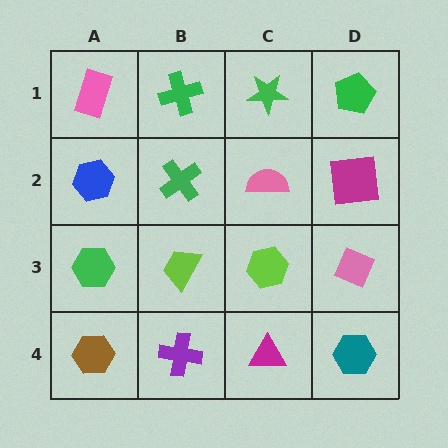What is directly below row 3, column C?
A magenta triangle.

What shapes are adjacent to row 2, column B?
A green cross (row 1, column B), a lime trapezoid (row 3, column B), a blue hexagon (row 2, column A), a pink semicircle (row 2, column C).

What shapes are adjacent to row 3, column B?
A green cross (row 2, column B), a purple cross (row 4, column B), a green hexagon (row 3, column A), a lime hexagon (row 3, column C).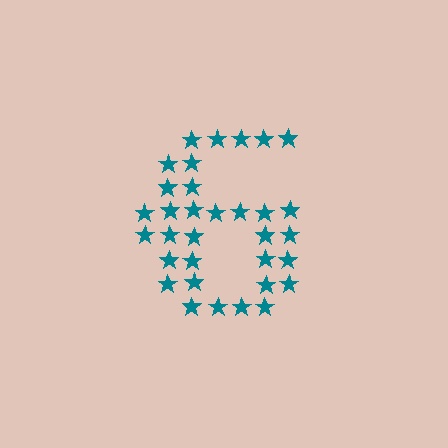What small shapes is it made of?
It is made of small stars.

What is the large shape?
The large shape is the digit 6.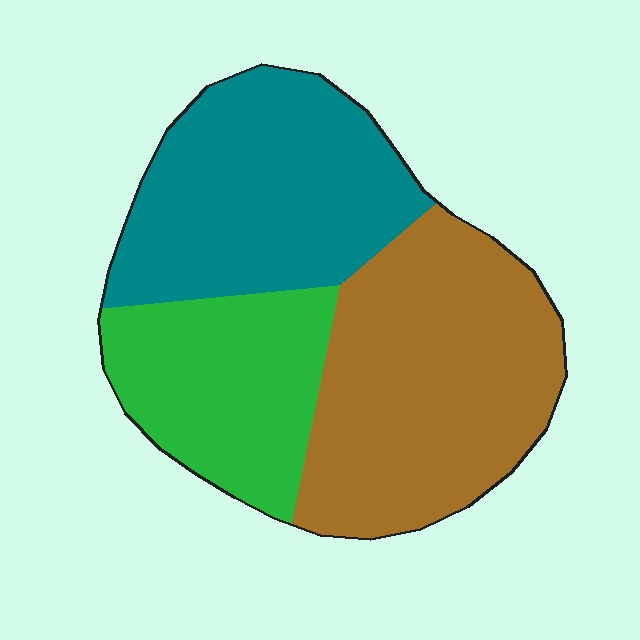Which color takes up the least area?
Green, at roughly 25%.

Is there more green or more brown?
Brown.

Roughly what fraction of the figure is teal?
Teal takes up about one third (1/3) of the figure.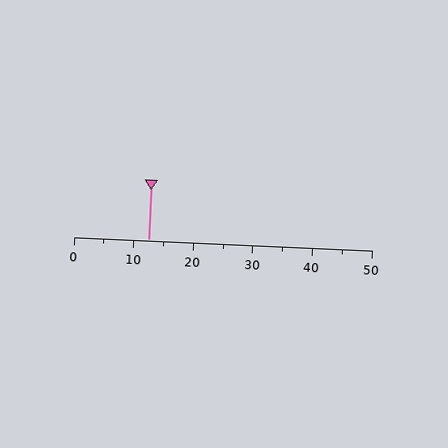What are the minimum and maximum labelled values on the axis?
The axis runs from 0 to 50.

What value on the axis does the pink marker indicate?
The marker indicates approximately 12.5.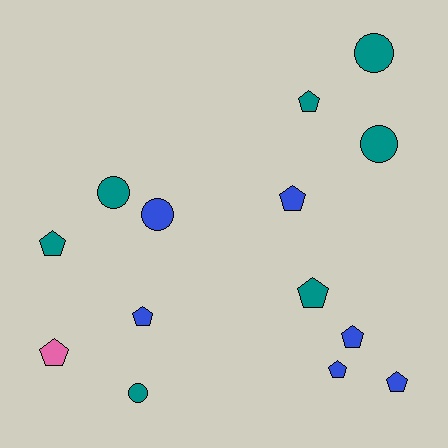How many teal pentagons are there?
There are 3 teal pentagons.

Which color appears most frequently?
Teal, with 7 objects.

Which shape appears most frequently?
Pentagon, with 9 objects.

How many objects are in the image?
There are 14 objects.